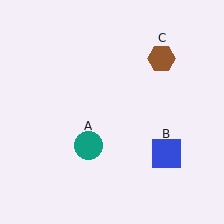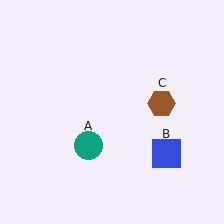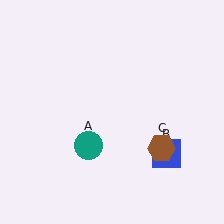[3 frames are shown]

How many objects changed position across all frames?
1 object changed position: brown hexagon (object C).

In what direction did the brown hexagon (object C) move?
The brown hexagon (object C) moved down.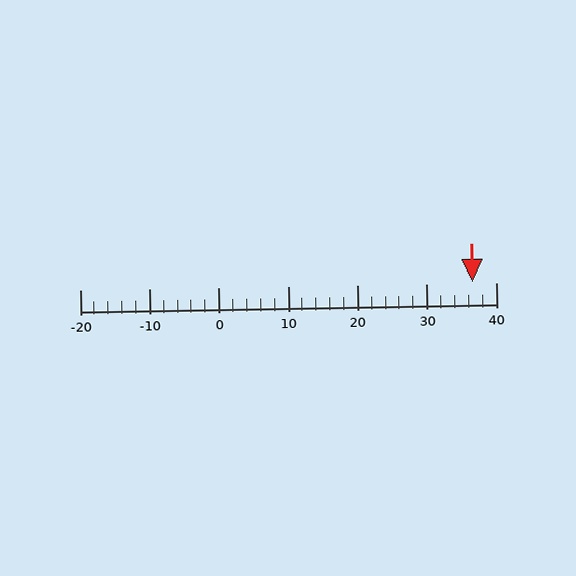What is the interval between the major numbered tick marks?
The major tick marks are spaced 10 units apart.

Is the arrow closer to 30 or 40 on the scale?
The arrow is closer to 40.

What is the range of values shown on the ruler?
The ruler shows values from -20 to 40.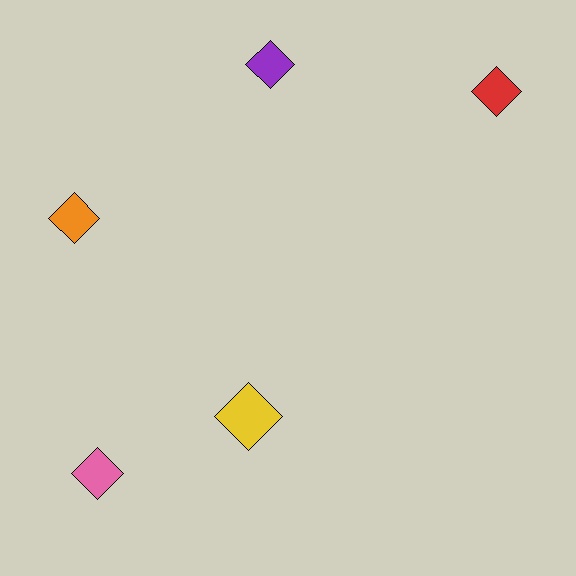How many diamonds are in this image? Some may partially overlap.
There are 5 diamonds.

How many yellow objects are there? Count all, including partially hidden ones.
There is 1 yellow object.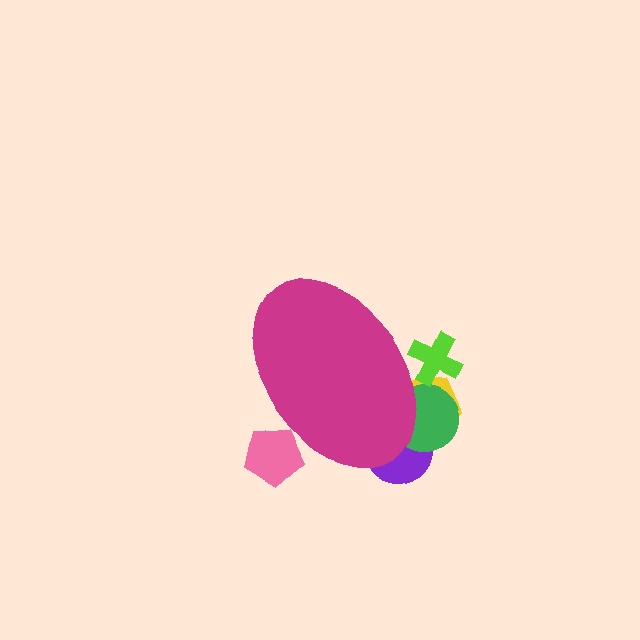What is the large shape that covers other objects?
A magenta ellipse.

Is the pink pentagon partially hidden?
Yes, the pink pentagon is partially hidden behind the magenta ellipse.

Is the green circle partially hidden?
Yes, the green circle is partially hidden behind the magenta ellipse.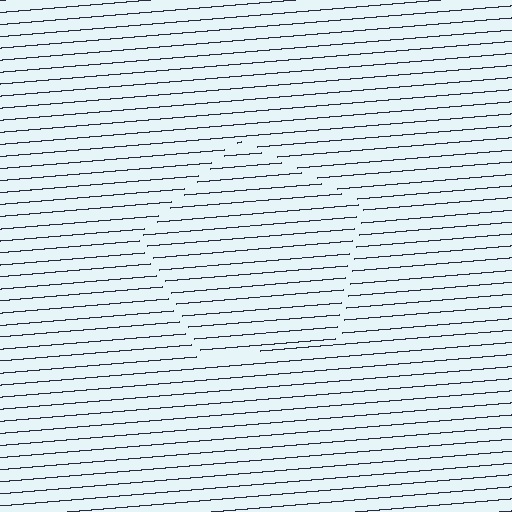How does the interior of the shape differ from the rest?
The interior of the shape contains the same grating, shifted by half a period — the contour is defined by the phase discontinuity where line-ends from the inner and outer gratings abut.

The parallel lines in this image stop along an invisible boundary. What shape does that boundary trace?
An illusory pentagon. The interior of the shape contains the same grating, shifted by half a period — the contour is defined by the phase discontinuity where line-ends from the inner and outer gratings abut.